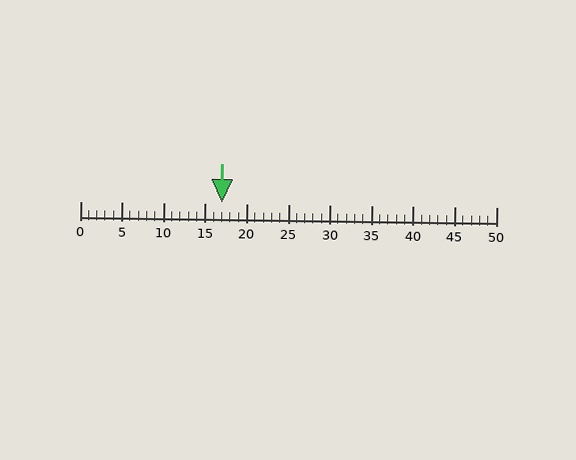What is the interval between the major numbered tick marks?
The major tick marks are spaced 5 units apart.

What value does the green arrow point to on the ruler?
The green arrow points to approximately 17.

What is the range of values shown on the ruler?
The ruler shows values from 0 to 50.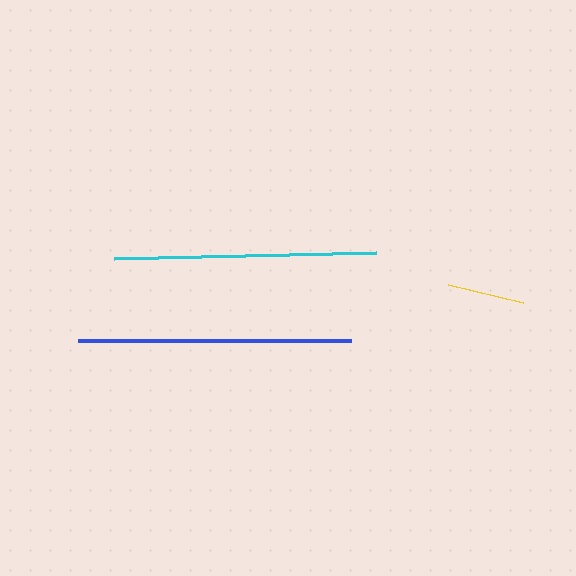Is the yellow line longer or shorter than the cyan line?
The cyan line is longer than the yellow line.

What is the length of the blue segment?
The blue segment is approximately 273 pixels long.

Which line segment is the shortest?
The yellow line is the shortest at approximately 77 pixels.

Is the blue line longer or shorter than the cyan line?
The blue line is longer than the cyan line.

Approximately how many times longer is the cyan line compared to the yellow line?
The cyan line is approximately 3.4 times the length of the yellow line.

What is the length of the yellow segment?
The yellow segment is approximately 77 pixels long.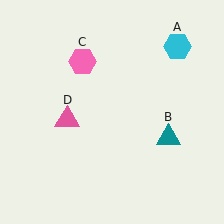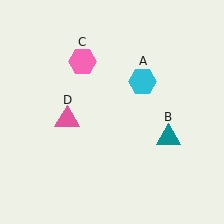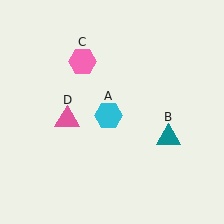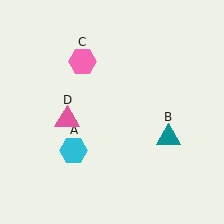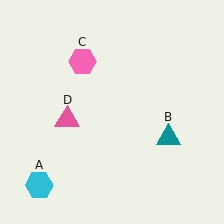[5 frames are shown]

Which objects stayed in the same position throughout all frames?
Teal triangle (object B) and pink hexagon (object C) and pink triangle (object D) remained stationary.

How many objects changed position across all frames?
1 object changed position: cyan hexagon (object A).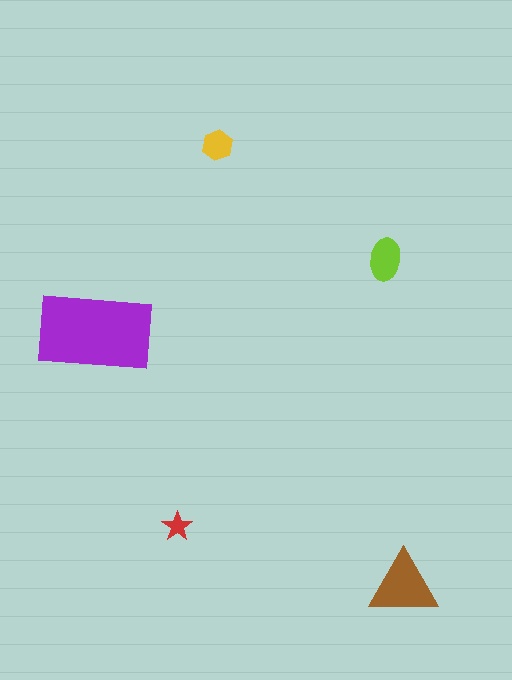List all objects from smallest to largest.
The red star, the yellow hexagon, the lime ellipse, the brown triangle, the purple rectangle.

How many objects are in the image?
There are 5 objects in the image.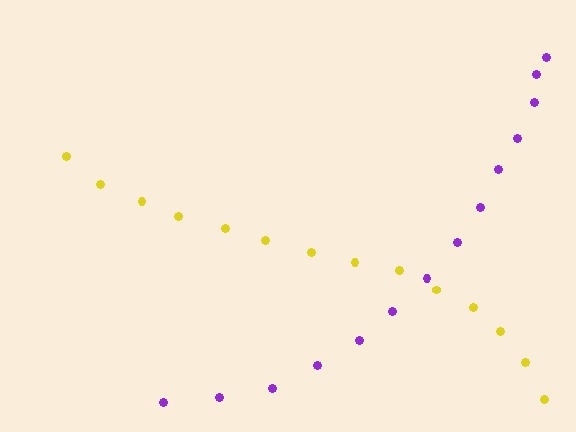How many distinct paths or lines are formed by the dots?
There are 2 distinct paths.